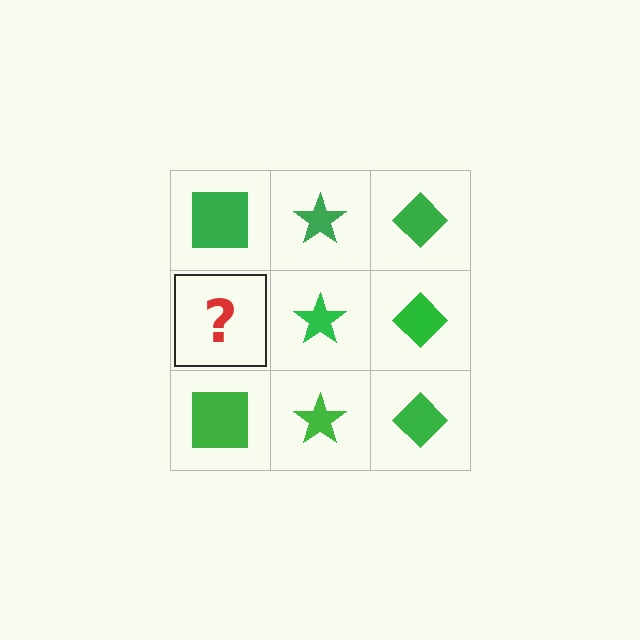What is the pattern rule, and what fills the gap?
The rule is that each column has a consistent shape. The gap should be filled with a green square.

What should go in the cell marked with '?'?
The missing cell should contain a green square.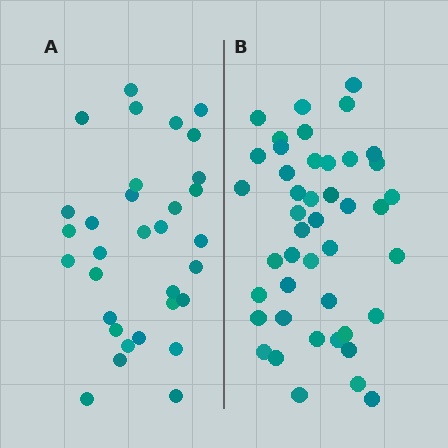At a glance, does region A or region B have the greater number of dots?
Region B (the right region) has more dots.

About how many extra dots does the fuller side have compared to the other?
Region B has roughly 12 or so more dots than region A.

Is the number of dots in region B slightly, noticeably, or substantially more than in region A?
Region B has noticeably more, but not dramatically so. The ratio is roughly 1.4 to 1.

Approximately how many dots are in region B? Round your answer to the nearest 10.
About 40 dots. (The exact count is 44, which rounds to 40.)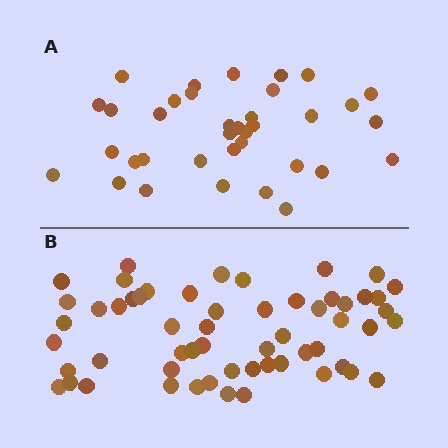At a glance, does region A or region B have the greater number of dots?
Region B (the bottom region) has more dots.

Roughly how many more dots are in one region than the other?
Region B has approximately 20 more dots than region A.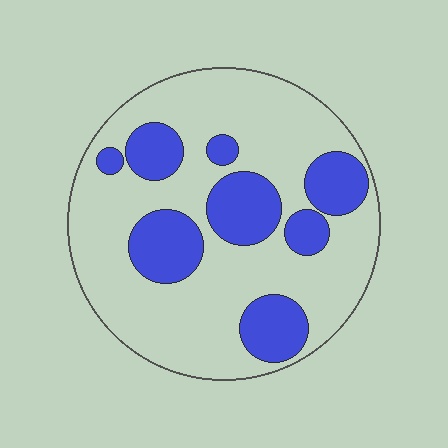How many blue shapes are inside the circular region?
8.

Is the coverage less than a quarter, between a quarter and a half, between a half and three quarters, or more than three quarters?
Between a quarter and a half.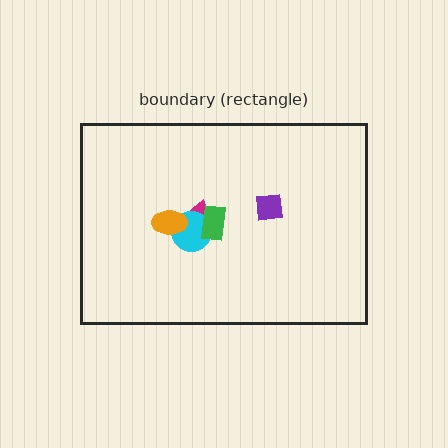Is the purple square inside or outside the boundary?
Inside.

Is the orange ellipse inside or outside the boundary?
Inside.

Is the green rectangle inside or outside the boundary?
Inside.